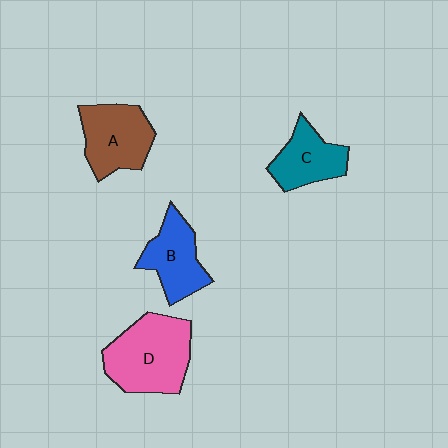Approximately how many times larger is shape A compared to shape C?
Approximately 1.2 times.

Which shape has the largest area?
Shape D (pink).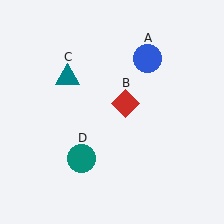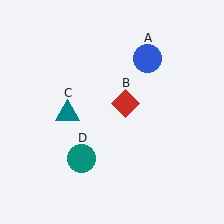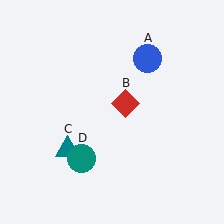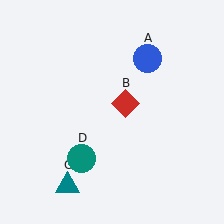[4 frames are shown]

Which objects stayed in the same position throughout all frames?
Blue circle (object A) and red diamond (object B) and teal circle (object D) remained stationary.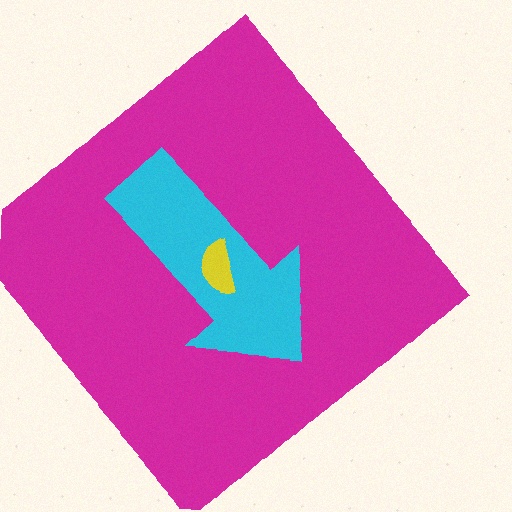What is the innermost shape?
The yellow semicircle.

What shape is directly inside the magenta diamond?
The cyan arrow.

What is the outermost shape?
The magenta diamond.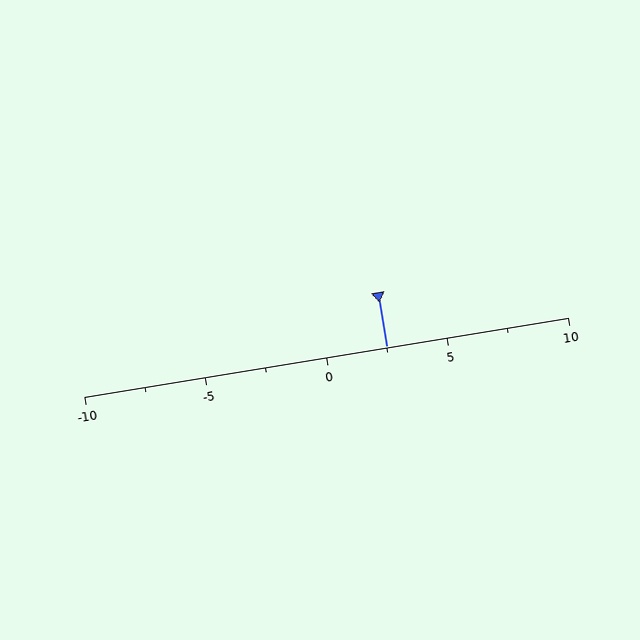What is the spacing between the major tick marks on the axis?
The major ticks are spaced 5 apart.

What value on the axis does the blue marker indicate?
The marker indicates approximately 2.5.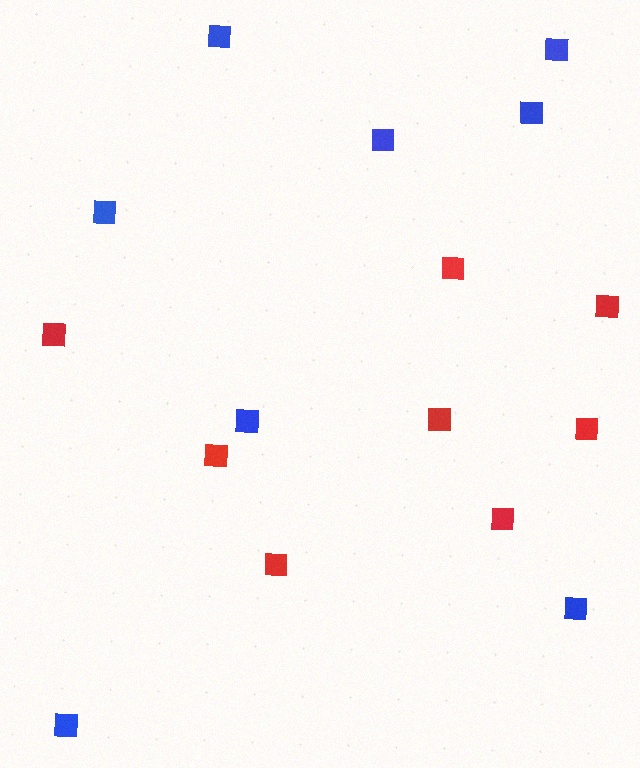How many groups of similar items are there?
There are 2 groups: one group of red squares (8) and one group of blue squares (8).